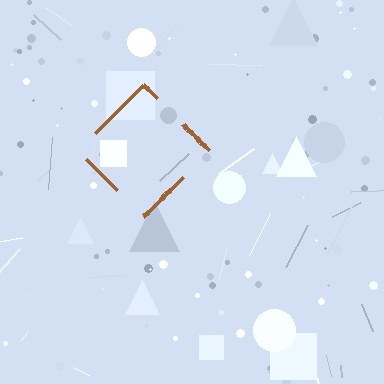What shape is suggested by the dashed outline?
The dashed outline suggests a diamond.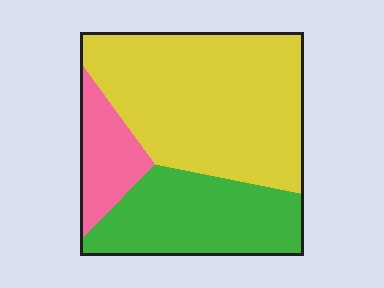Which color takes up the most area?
Yellow, at roughly 55%.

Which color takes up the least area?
Pink, at roughly 15%.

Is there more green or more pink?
Green.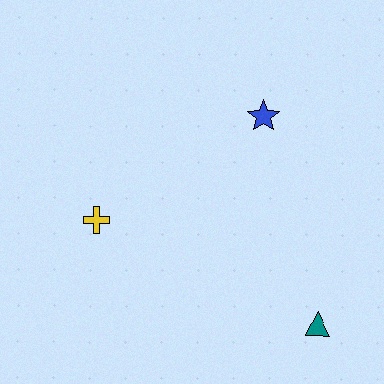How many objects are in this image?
There are 3 objects.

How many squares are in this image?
There are no squares.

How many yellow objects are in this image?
There is 1 yellow object.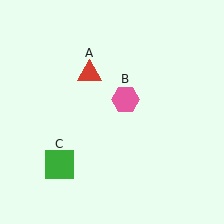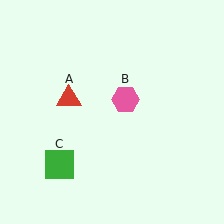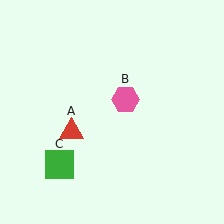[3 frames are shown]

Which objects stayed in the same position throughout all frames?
Pink hexagon (object B) and green square (object C) remained stationary.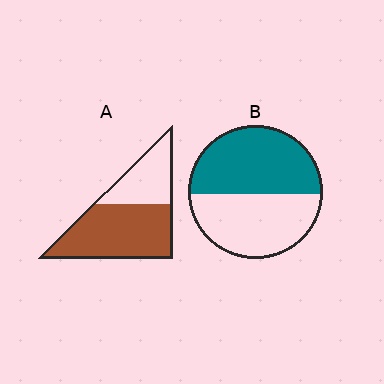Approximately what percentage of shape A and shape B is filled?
A is approximately 65% and B is approximately 50%.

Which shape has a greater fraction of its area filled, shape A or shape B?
Shape A.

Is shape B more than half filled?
Roughly half.